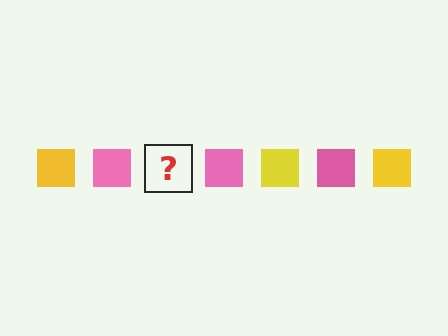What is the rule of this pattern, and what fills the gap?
The rule is that the pattern cycles through yellow, pink squares. The gap should be filled with a yellow square.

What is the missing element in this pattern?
The missing element is a yellow square.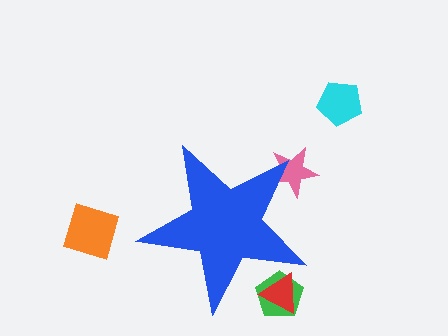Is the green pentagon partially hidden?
Yes, the green pentagon is partially hidden behind the blue star.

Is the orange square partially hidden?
No, the orange square is fully visible.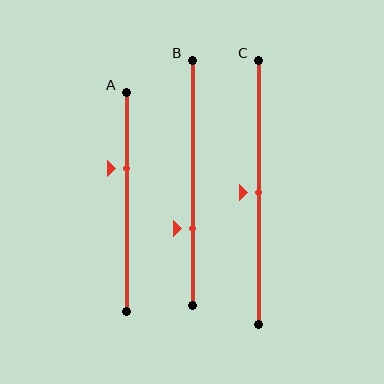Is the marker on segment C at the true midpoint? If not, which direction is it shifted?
Yes, the marker on segment C is at the true midpoint.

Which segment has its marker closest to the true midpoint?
Segment C has its marker closest to the true midpoint.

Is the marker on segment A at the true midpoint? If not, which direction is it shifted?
No, the marker on segment A is shifted upward by about 15% of the segment length.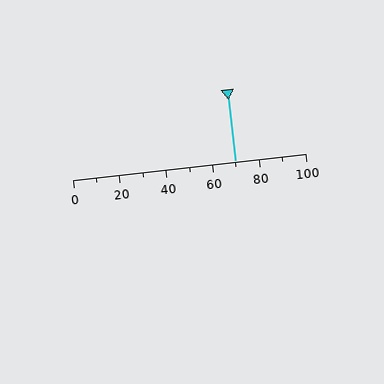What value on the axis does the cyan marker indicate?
The marker indicates approximately 70.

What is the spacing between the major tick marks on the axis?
The major ticks are spaced 20 apart.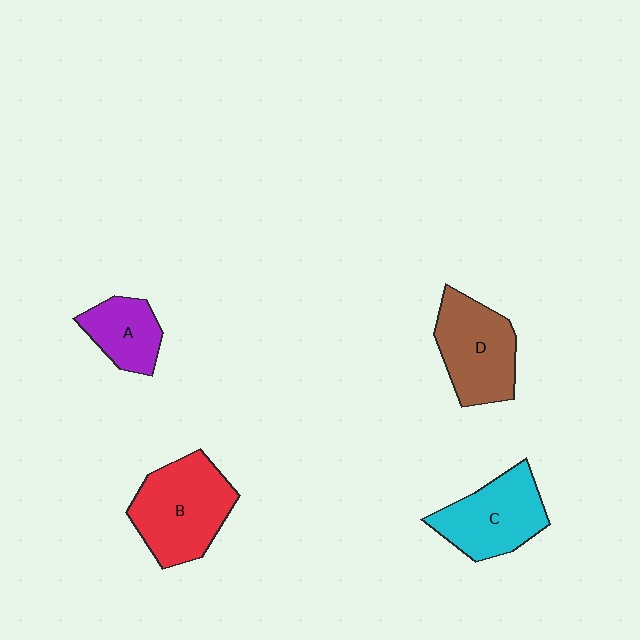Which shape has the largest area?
Shape B (red).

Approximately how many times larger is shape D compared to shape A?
Approximately 1.6 times.